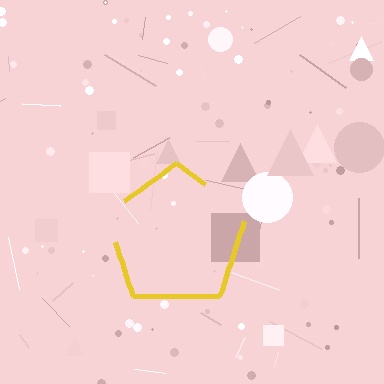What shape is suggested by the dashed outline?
The dashed outline suggests a pentagon.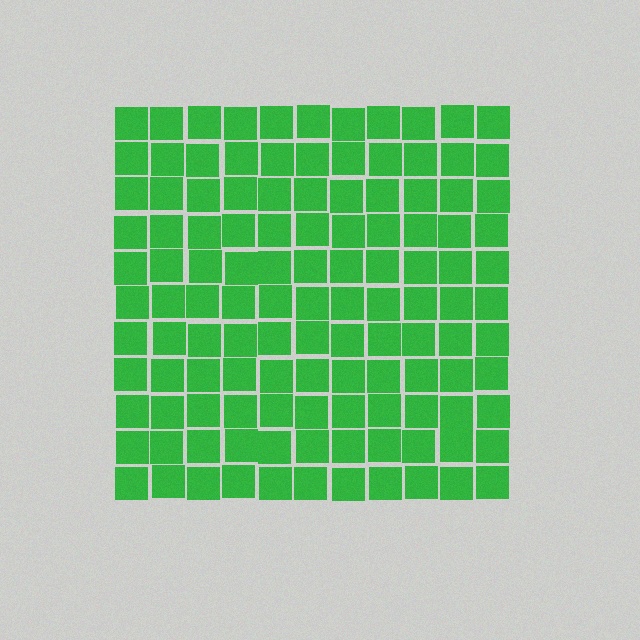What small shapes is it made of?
It is made of small squares.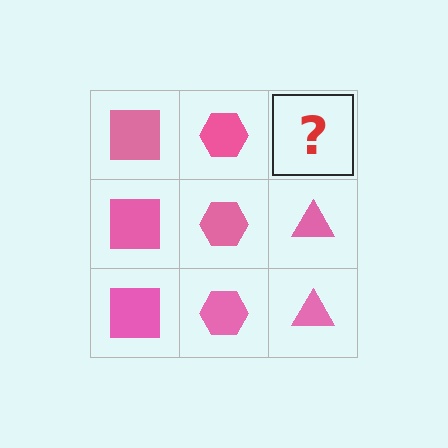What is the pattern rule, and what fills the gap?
The rule is that each column has a consistent shape. The gap should be filled with a pink triangle.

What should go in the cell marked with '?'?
The missing cell should contain a pink triangle.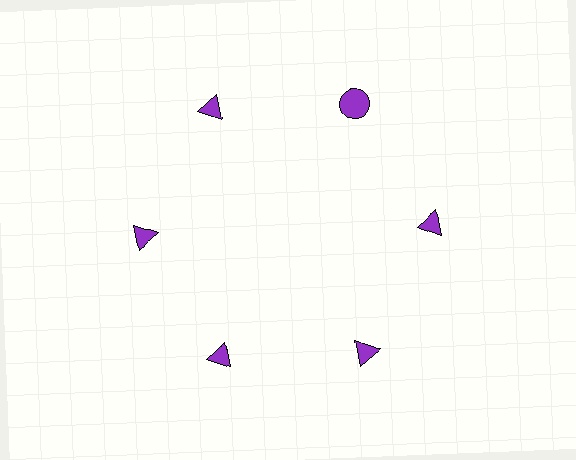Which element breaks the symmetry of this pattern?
The purple circle at roughly the 1 o'clock position breaks the symmetry. All other shapes are purple triangles.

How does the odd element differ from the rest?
It has a different shape: circle instead of triangle.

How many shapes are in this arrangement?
There are 6 shapes arranged in a ring pattern.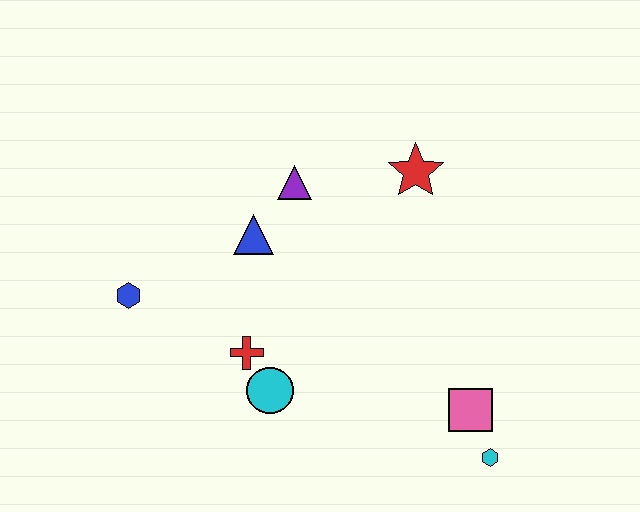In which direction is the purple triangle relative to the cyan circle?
The purple triangle is above the cyan circle.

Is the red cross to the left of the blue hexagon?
No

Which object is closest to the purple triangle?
The blue triangle is closest to the purple triangle.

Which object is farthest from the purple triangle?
The cyan hexagon is farthest from the purple triangle.